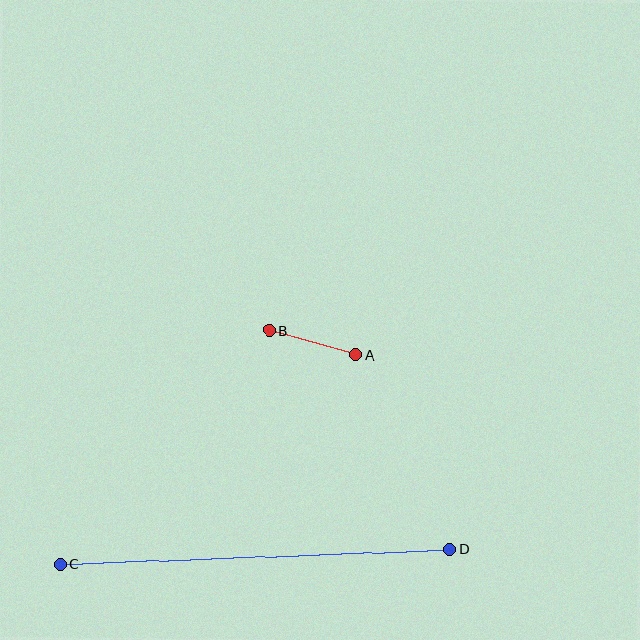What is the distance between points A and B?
The distance is approximately 90 pixels.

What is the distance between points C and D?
The distance is approximately 390 pixels.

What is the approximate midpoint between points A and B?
The midpoint is at approximately (312, 343) pixels.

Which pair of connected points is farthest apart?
Points C and D are farthest apart.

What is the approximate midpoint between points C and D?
The midpoint is at approximately (255, 557) pixels.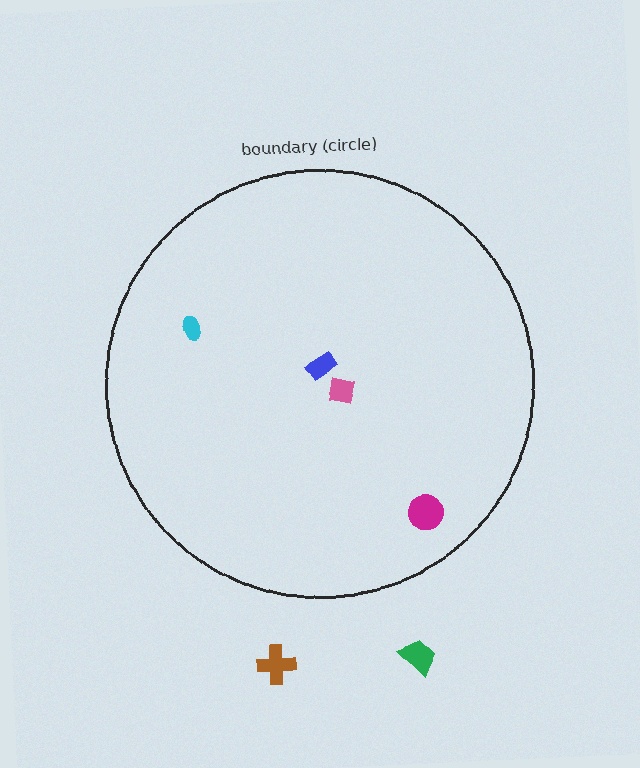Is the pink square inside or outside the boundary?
Inside.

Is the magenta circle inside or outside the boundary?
Inside.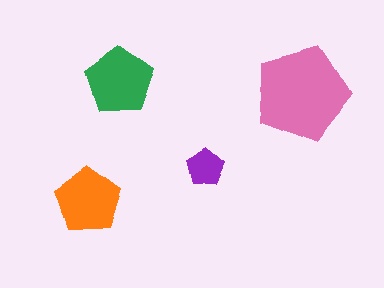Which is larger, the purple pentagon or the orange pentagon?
The orange one.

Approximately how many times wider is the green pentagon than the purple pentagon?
About 2 times wider.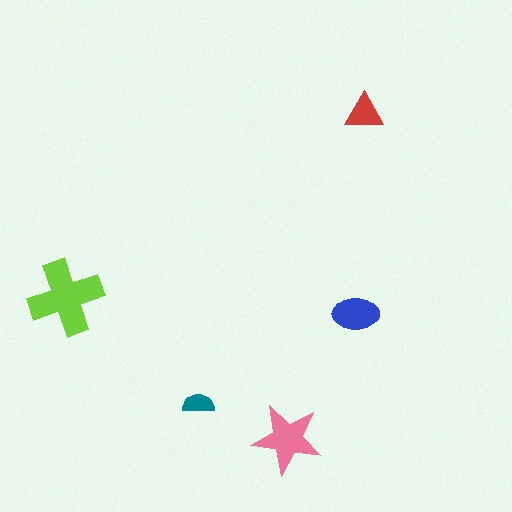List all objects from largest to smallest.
The lime cross, the pink star, the blue ellipse, the red triangle, the teal semicircle.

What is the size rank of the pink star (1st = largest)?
2nd.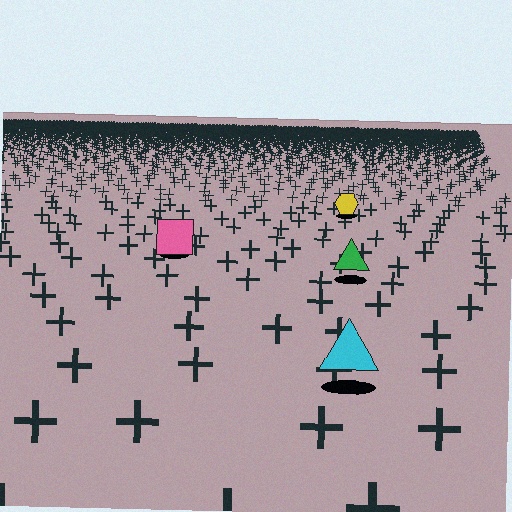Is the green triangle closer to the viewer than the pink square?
Yes. The green triangle is closer — you can tell from the texture gradient: the ground texture is coarser near it.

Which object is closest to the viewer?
The cyan triangle is closest. The texture marks near it are larger and more spread out.